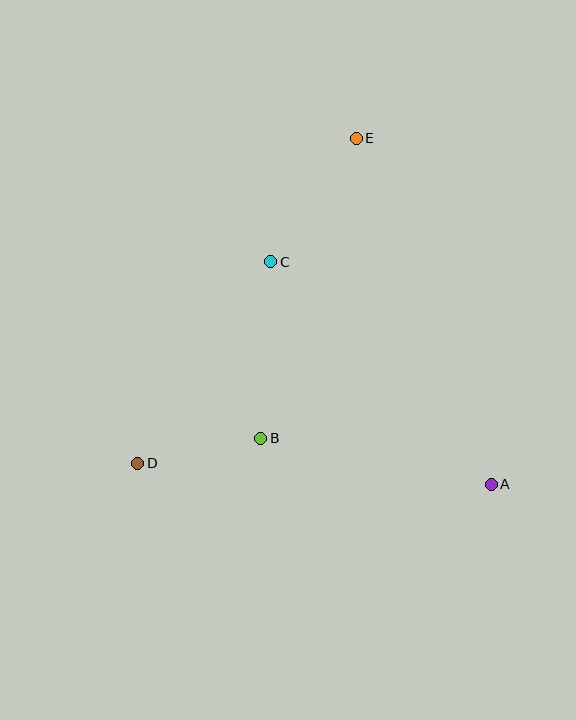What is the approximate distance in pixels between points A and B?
The distance between A and B is approximately 235 pixels.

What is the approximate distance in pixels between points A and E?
The distance between A and E is approximately 371 pixels.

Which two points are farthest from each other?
Points D and E are farthest from each other.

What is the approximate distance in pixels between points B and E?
The distance between B and E is approximately 315 pixels.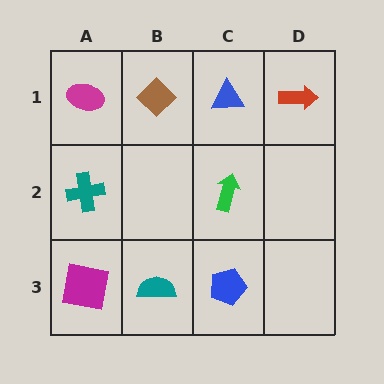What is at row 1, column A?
A magenta ellipse.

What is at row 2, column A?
A teal cross.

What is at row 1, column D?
A red arrow.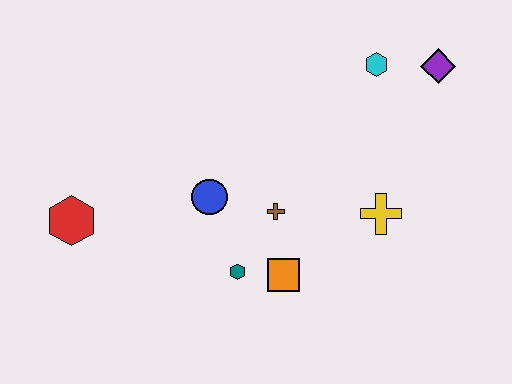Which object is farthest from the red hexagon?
The purple diamond is farthest from the red hexagon.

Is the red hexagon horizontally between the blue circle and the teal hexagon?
No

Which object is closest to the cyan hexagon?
The purple diamond is closest to the cyan hexagon.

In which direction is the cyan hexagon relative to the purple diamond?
The cyan hexagon is to the left of the purple diamond.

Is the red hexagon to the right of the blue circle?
No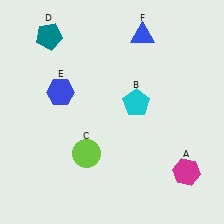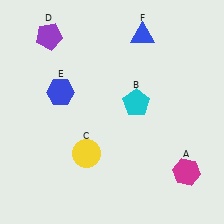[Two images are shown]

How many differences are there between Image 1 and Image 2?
There are 2 differences between the two images.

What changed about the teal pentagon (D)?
In Image 1, D is teal. In Image 2, it changed to purple.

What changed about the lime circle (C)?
In Image 1, C is lime. In Image 2, it changed to yellow.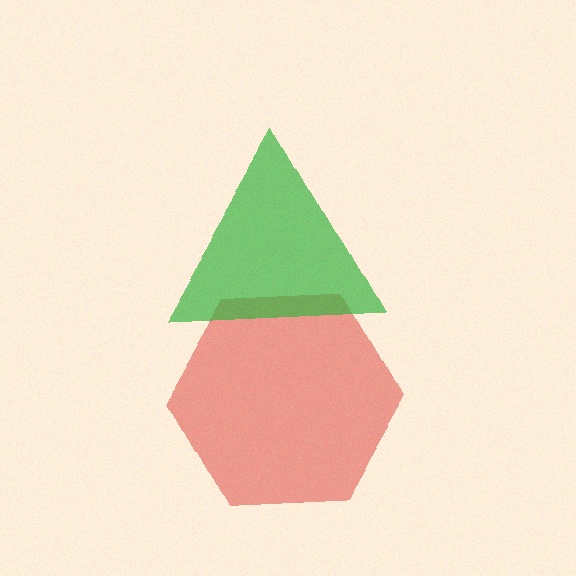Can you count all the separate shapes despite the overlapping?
Yes, there are 2 separate shapes.